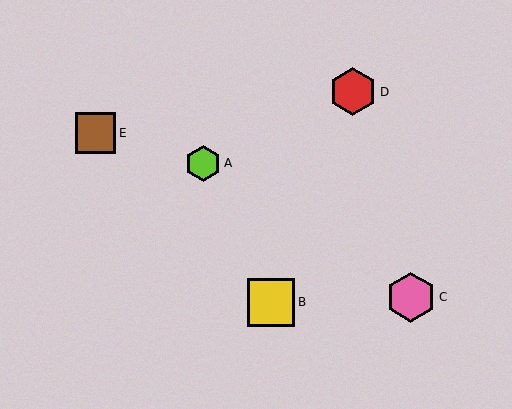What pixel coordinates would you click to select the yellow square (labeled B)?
Click at (271, 302) to select the yellow square B.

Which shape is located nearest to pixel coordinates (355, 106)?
The red hexagon (labeled D) at (353, 92) is nearest to that location.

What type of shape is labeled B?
Shape B is a yellow square.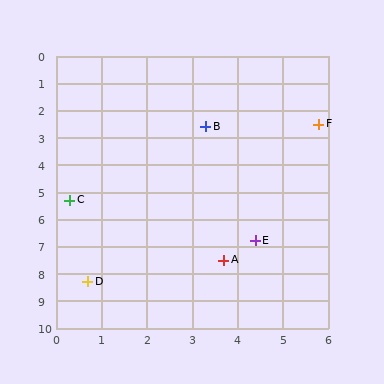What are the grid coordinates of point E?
Point E is at approximately (4.4, 6.8).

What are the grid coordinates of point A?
Point A is at approximately (3.7, 7.5).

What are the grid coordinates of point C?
Point C is at approximately (0.3, 5.3).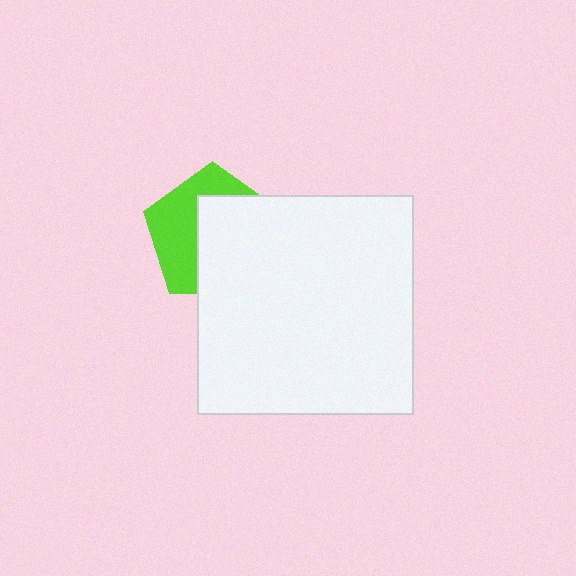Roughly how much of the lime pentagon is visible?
A small part of it is visible (roughly 45%).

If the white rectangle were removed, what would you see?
You would see the complete lime pentagon.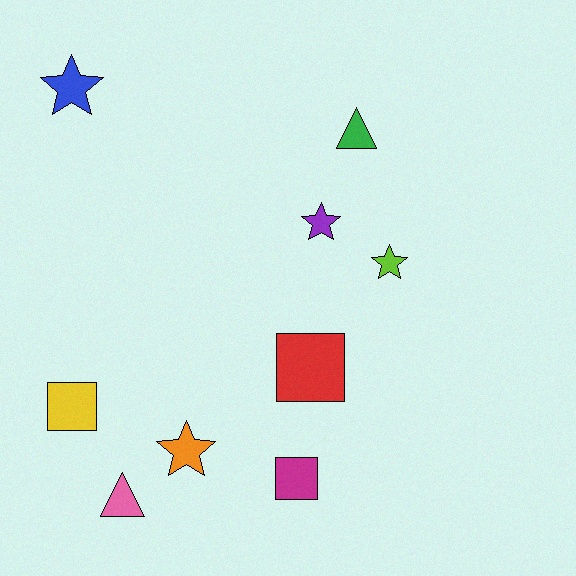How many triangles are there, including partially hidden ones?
There are 2 triangles.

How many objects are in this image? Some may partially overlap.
There are 9 objects.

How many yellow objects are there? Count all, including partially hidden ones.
There is 1 yellow object.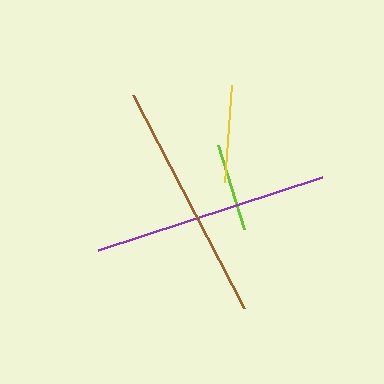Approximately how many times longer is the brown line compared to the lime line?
The brown line is approximately 2.7 times the length of the lime line.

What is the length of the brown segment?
The brown segment is approximately 240 pixels long.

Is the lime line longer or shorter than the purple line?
The purple line is longer than the lime line.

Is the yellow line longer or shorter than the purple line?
The purple line is longer than the yellow line.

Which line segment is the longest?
The brown line is the longest at approximately 240 pixels.